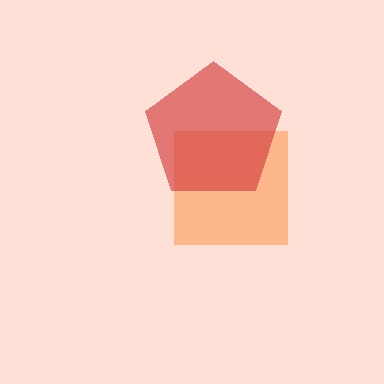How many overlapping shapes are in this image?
There are 2 overlapping shapes in the image.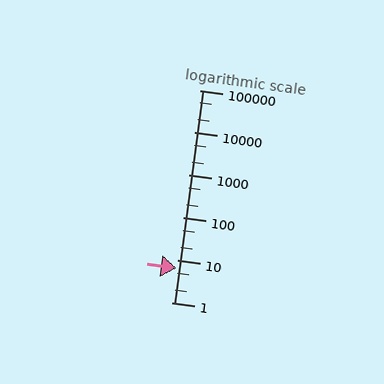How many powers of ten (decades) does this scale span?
The scale spans 5 decades, from 1 to 100000.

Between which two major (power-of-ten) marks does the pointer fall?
The pointer is between 1 and 10.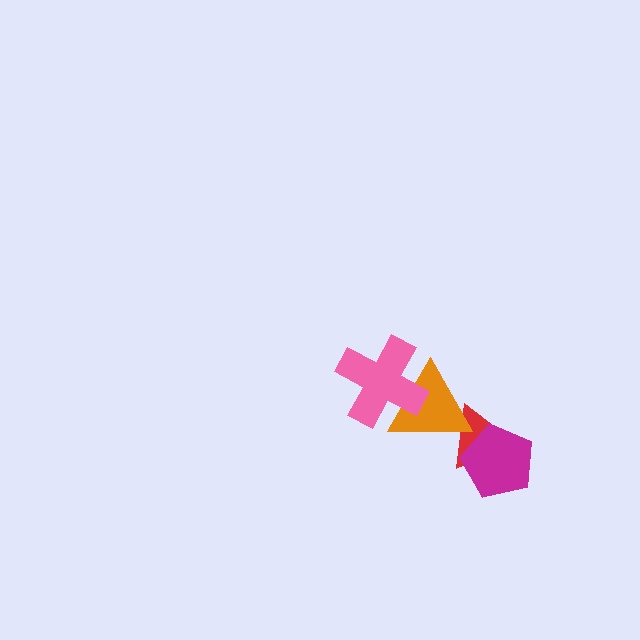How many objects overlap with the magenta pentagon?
1 object overlaps with the magenta pentagon.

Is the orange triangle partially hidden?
Yes, it is partially covered by another shape.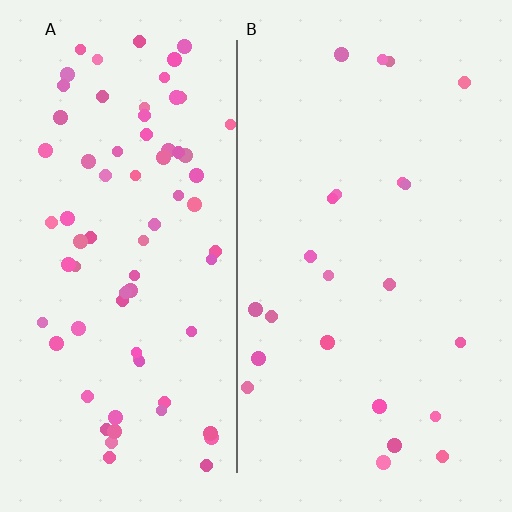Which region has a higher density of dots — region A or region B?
A (the left).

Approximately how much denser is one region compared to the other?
Approximately 3.3× — region A over region B.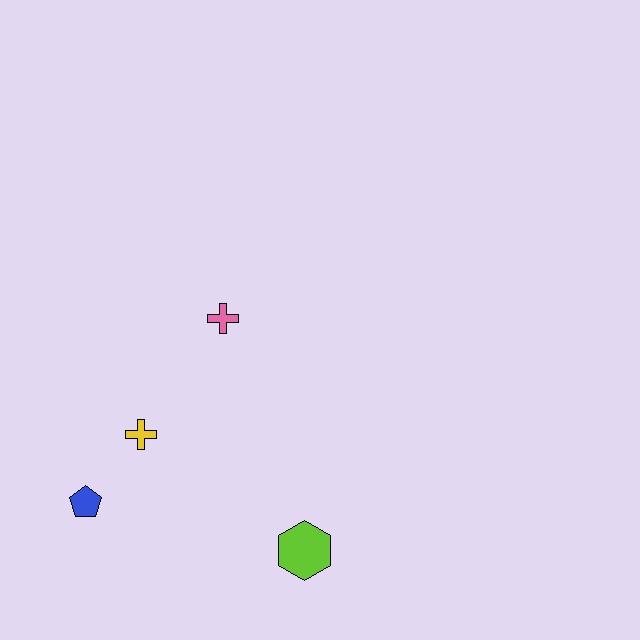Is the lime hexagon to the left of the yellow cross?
No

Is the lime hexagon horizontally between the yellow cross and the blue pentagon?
No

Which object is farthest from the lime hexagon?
The pink cross is farthest from the lime hexagon.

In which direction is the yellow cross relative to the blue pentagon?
The yellow cross is above the blue pentagon.